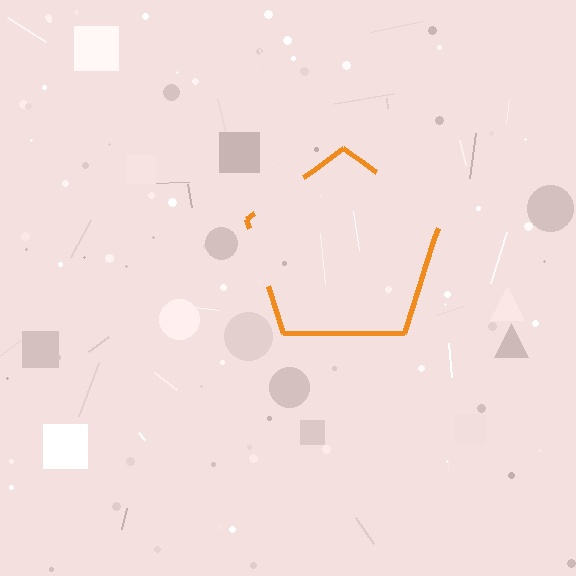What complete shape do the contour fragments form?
The contour fragments form a pentagon.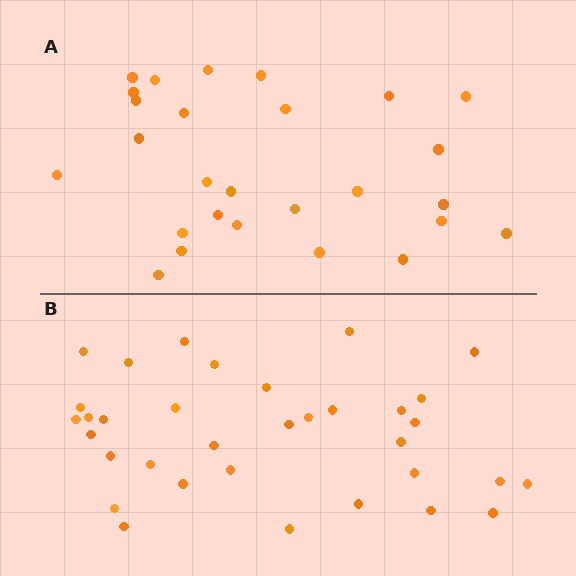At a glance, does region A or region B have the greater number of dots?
Region B (the bottom region) has more dots.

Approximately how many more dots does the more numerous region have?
Region B has roughly 8 or so more dots than region A.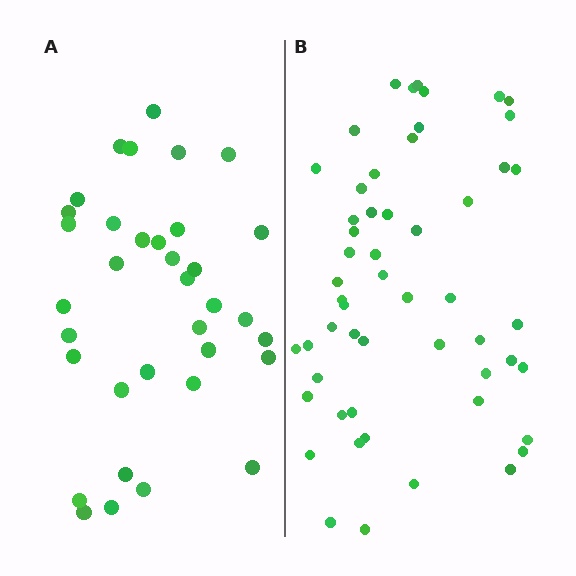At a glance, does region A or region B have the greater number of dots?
Region B (the right region) has more dots.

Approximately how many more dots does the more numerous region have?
Region B has approximately 20 more dots than region A.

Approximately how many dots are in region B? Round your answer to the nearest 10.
About 50 dots. (The exact count is 54, which rounds to 50.)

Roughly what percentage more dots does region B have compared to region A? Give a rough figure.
About 55% more.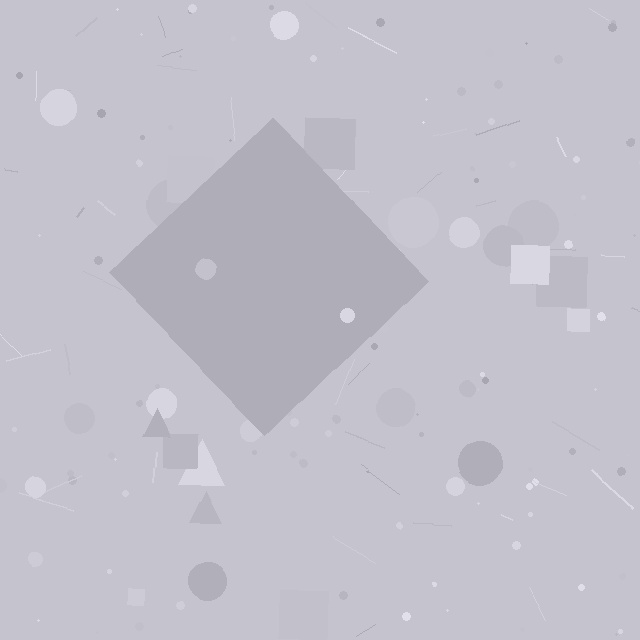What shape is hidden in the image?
A diamond is hidden in the image.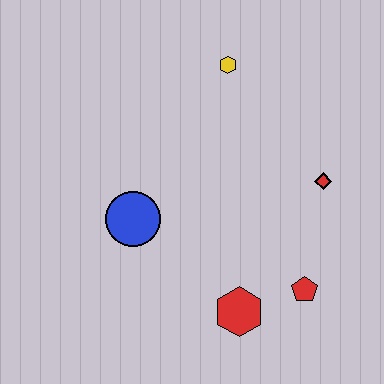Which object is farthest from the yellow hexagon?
The red hexagon is farthest from the yellow hexagon.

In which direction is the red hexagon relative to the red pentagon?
The red hexagon is to the left of the red pentagon.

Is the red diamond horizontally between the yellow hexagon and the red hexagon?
No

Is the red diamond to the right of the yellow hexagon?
Yes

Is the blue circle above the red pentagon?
Yes